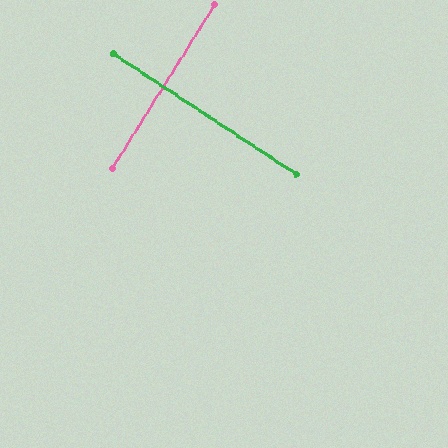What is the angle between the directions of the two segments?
Approximately 89 degrees.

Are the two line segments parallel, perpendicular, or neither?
Perpendicular — they meet at approximately 89°.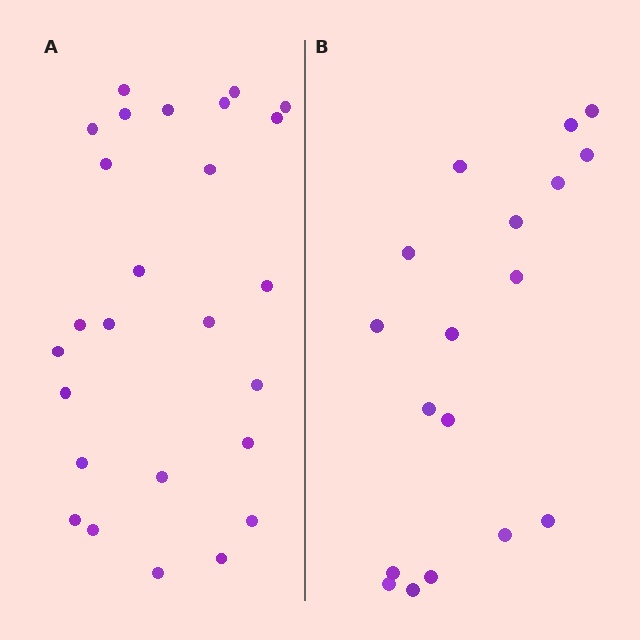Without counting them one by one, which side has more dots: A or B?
Region A (the left region) has more dots.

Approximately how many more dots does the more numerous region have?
Region A has roughly 8 or so more dots than region B.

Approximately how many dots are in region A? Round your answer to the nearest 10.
About 30 dots. (The exact count is 26, which rounds to 30.)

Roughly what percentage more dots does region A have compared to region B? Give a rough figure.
About 45% more.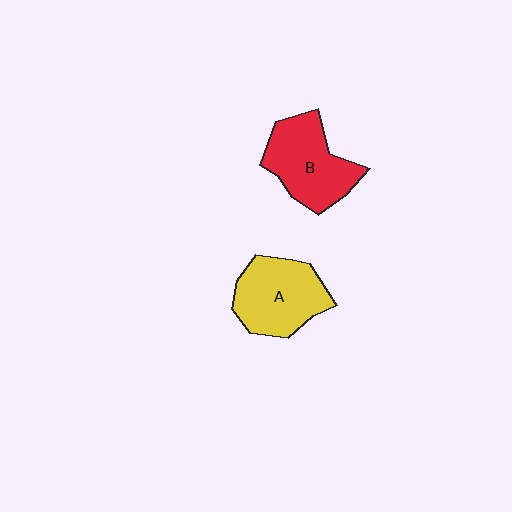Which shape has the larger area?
Shape B (red).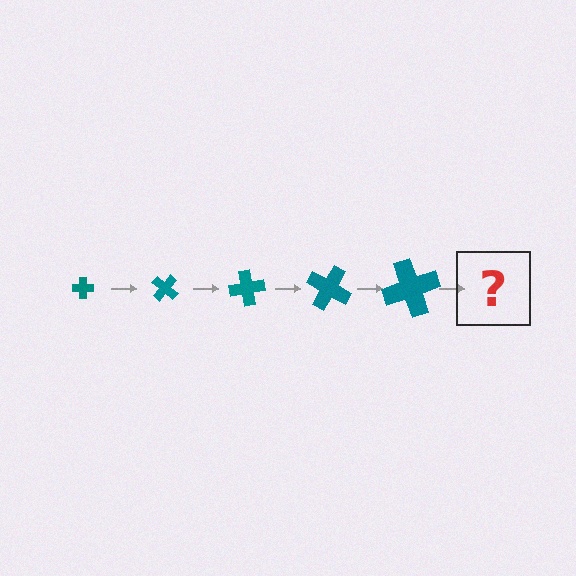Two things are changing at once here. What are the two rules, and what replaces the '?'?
The two rules are that the cross grows larger each step and it rotates 40 degrees each step. The '?' should be a cross, larger than the previous one and rotated 200 degrees from the start.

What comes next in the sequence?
The next element should be a cross, larger than the previous one and rotated 200 degrees from the start.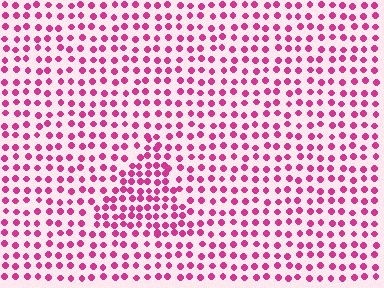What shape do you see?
I see a triangle.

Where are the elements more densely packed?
The elements are more densely packed inside the triangle boundary.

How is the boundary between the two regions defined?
The boundary is defined by a change in element density (approximately 1.6x ratio). All elements are the same color, size, and shape.